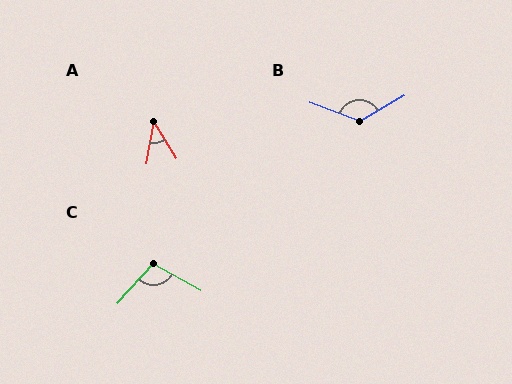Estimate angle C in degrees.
Approximately 102 degrees.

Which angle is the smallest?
A, at approximately 43 degrees.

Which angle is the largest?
B, at approximately 129 degrees.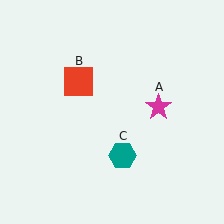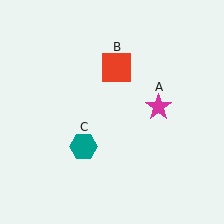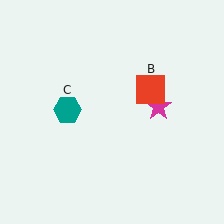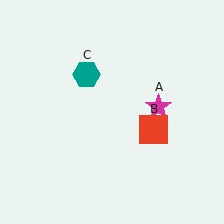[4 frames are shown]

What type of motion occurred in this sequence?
The red square (object B), teal hexagon (object C) rotated clockwise around the center of the scene.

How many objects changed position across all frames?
2 objects changed position: red square (object B), teal hexagon (object C).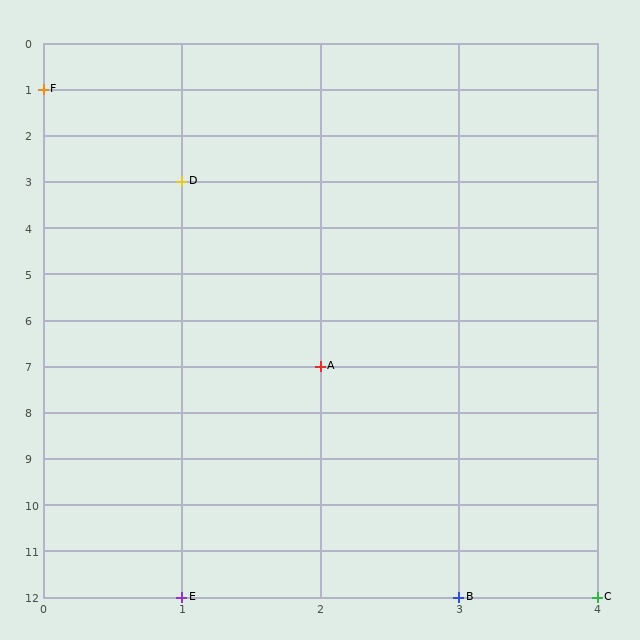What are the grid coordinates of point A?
Point A is at grid coordinates (2, 7).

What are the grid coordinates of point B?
Point B is at grid coordinates (3, 12).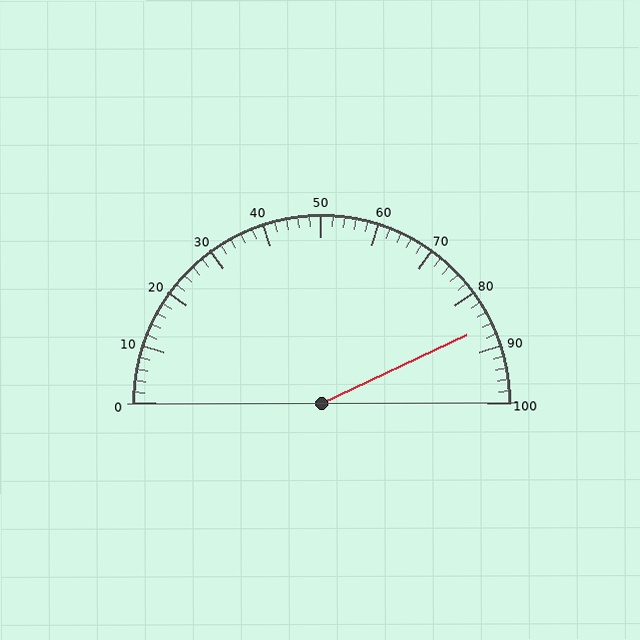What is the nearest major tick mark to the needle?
The nearest major tick mark is 90.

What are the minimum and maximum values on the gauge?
The gauge ranges from 0 to 100.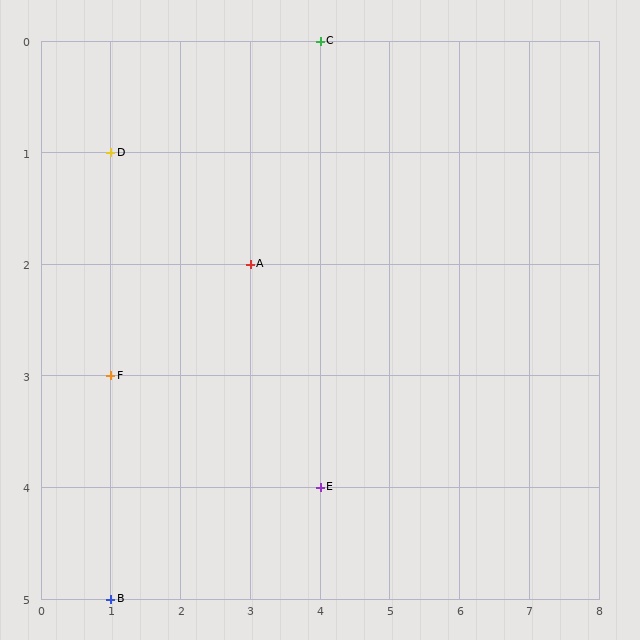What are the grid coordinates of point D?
Point D is at grid coordinates (1, 1).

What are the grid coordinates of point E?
Point E is at grid coordinates (4, 4).